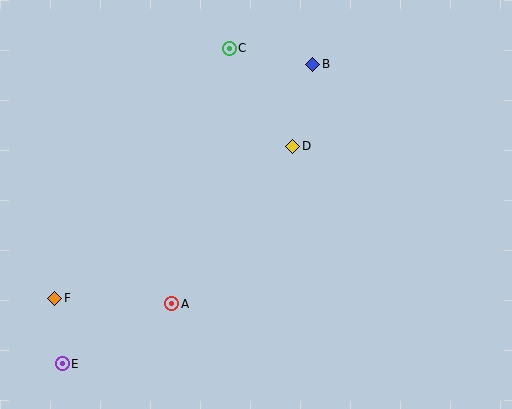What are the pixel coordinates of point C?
Point C is at (229, 48).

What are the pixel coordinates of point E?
Point E is at (62, 364).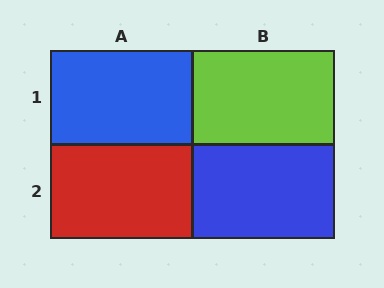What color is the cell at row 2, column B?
Blue.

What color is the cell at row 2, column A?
Red.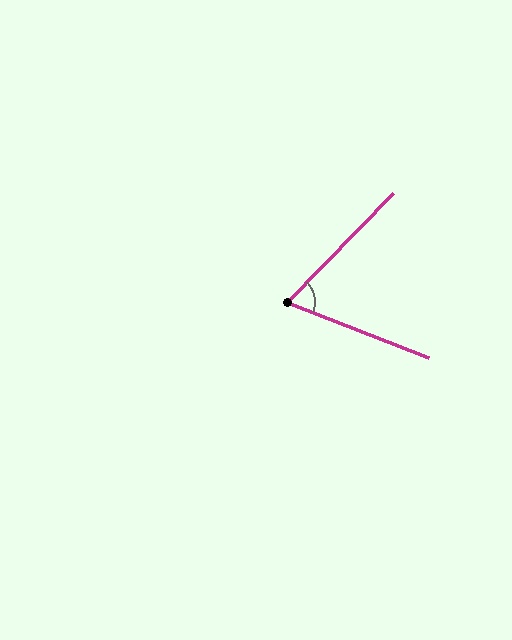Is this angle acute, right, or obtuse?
It is acute.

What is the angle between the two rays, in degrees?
Approximately 67 degrees.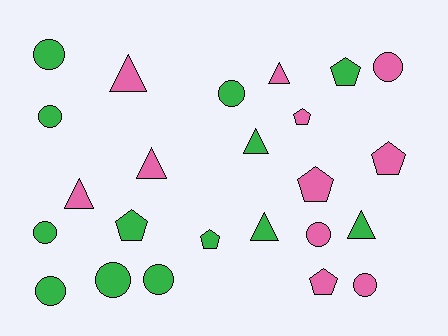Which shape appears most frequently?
Circle, with 10 objects.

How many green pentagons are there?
There are 3 green pentagons.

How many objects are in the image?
There are 24 objects.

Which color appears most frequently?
Green, with 13 objects.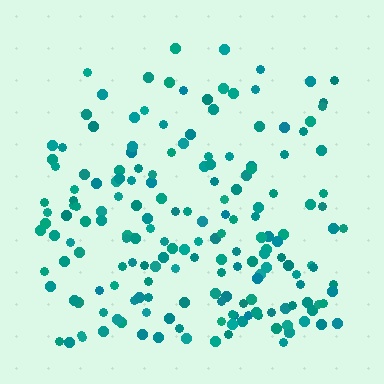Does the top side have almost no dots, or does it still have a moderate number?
Still a moderate number, just noticeably fewer than the bottom.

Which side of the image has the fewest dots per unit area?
The top.